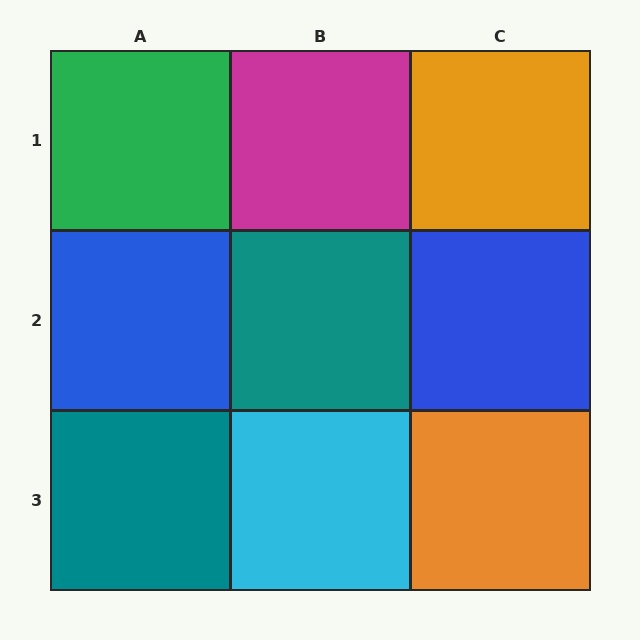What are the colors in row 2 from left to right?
Blue, teal, blue.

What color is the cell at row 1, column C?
Orange.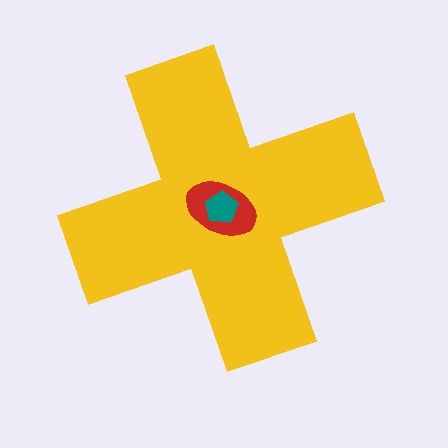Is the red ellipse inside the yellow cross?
Yes.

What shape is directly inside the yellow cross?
The red ellipse.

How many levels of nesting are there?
3.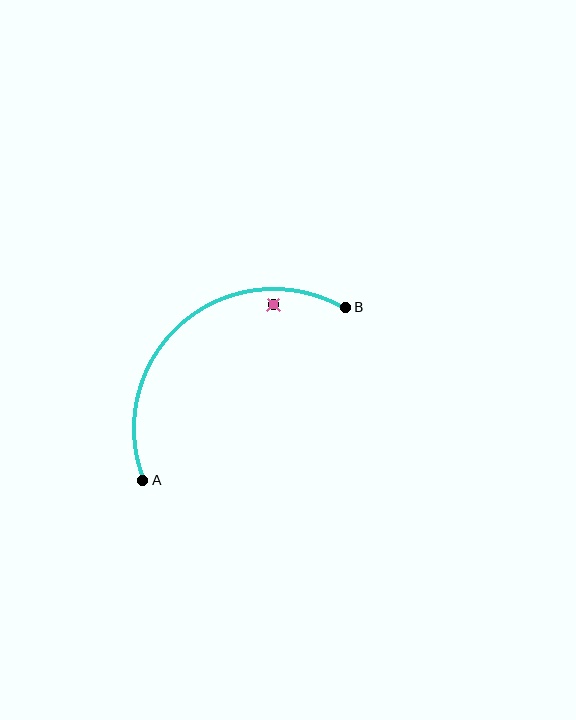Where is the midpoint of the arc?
The arc midpoint is the point on the curve farthest from the straight line joining A and B. It sits above and to the left of that line.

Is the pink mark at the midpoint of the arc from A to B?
No — the pink mark does not lie on the arc at all. It sits slightly inside the curve.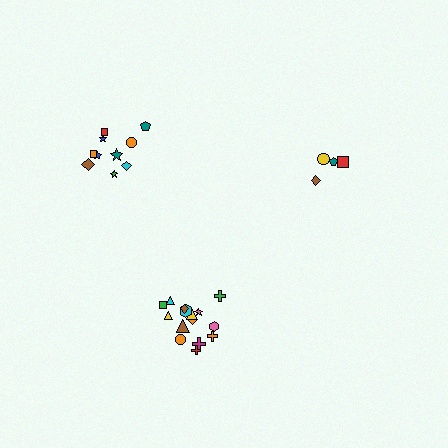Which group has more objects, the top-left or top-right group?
The top-left group.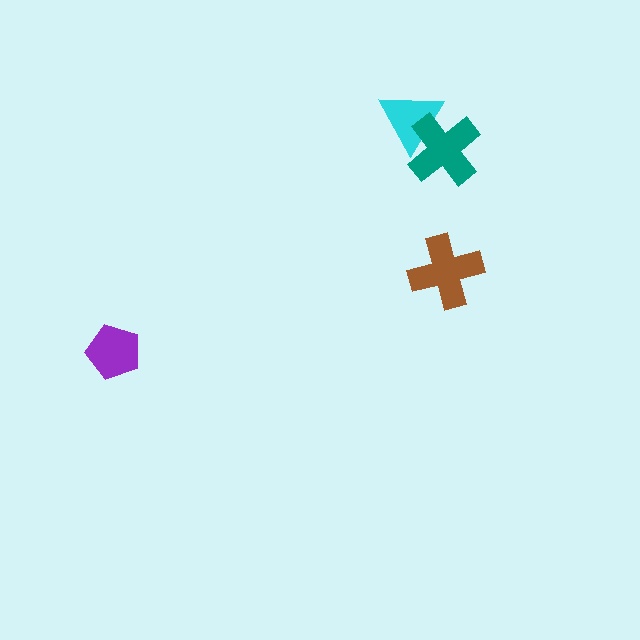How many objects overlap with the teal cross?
1 object overlaps with the teal cross.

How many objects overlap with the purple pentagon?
0 objects overlap with the purple pentagon.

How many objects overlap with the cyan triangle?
1 object overlaps with the cyan triangle.